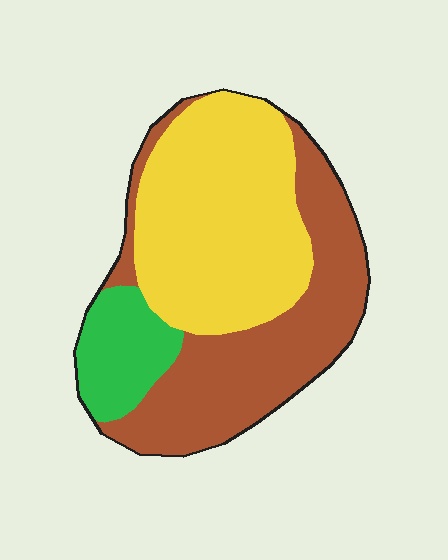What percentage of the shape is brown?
Brown takes up between a third and a half of the shape.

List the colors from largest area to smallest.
From largest to smallest: yellow, brown, green.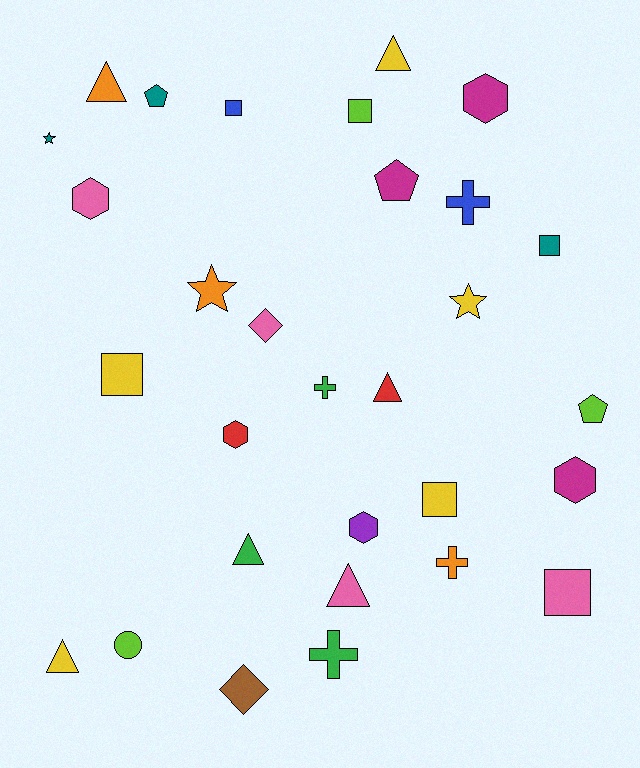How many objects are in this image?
There are 30 objects.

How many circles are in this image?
There is 1 circle.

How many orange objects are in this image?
There are 3 orange objects.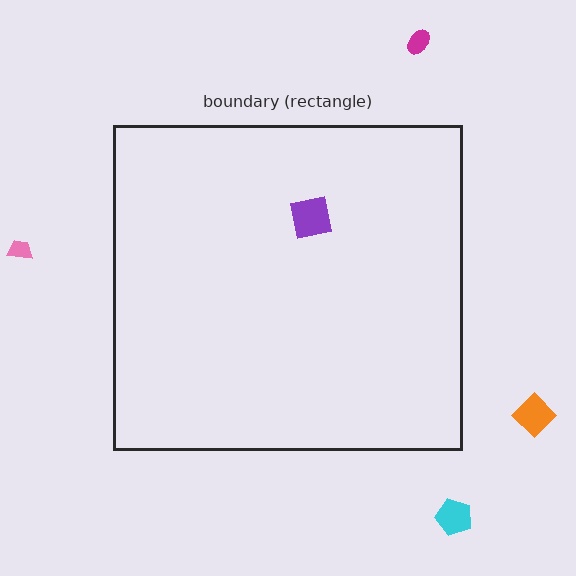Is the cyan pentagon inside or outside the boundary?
Outside.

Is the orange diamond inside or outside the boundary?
Outside.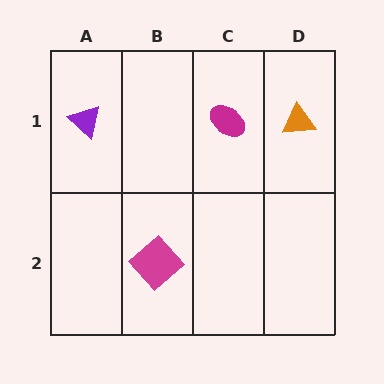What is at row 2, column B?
A magenta diamond.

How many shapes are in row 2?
1 shape.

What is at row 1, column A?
A purple triangle.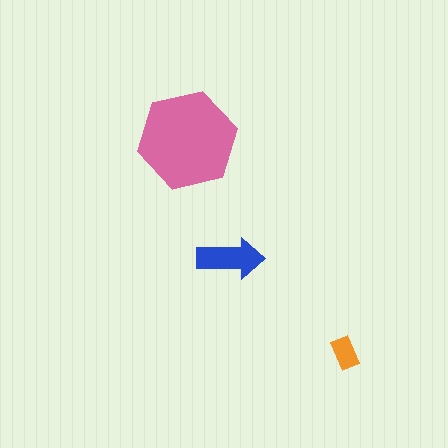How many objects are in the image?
There are 3 objects in the image.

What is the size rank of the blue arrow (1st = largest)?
2nd.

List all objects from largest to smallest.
The pink hexagon, the blue arrow, the orange rectangle.